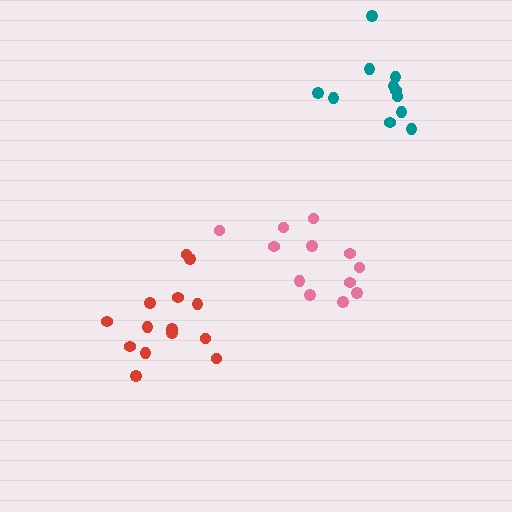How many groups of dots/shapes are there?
There are 3 groups.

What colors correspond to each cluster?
The clusters are colored: pink, teal, red.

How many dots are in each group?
Group 1: 12 dots, Group 2: 11 dots, Group 3: 14 dots (37 total).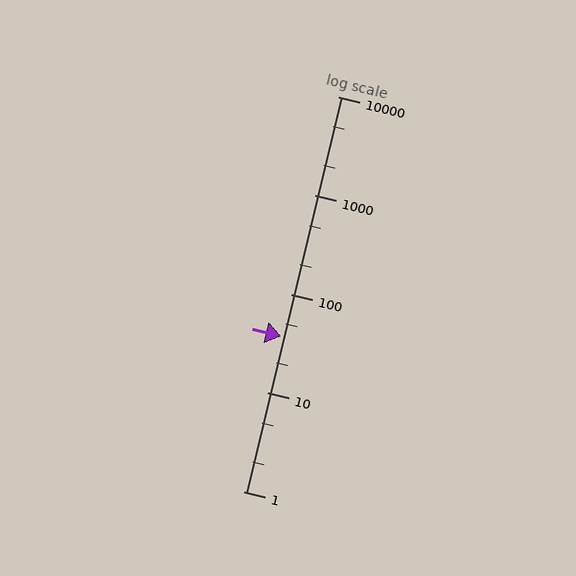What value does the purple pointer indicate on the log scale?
The pointer indicates approximately 37.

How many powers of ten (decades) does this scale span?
The scale spans 4 decades, from 1 to 10000.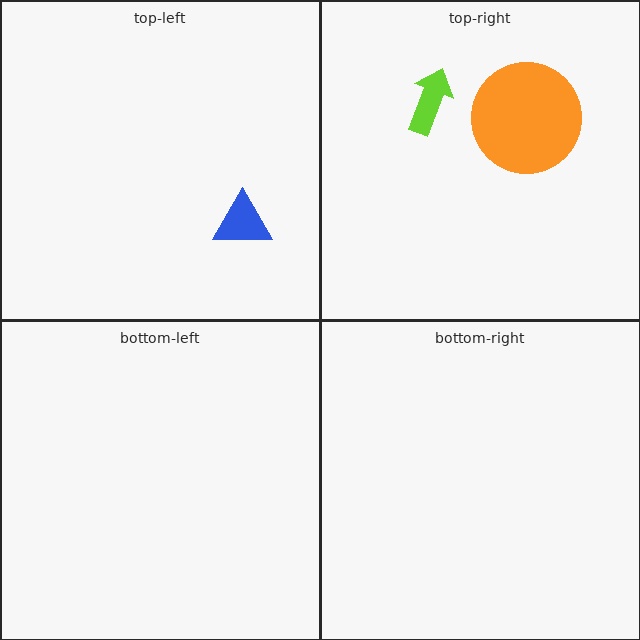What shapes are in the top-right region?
The lime arrow, the orange circle.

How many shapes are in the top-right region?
2.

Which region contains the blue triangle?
The top-left region.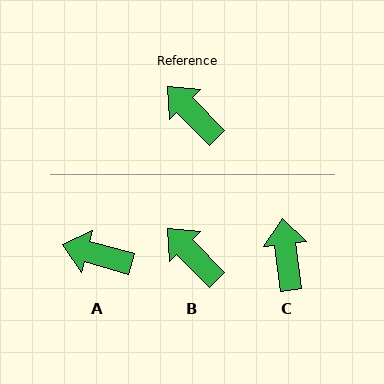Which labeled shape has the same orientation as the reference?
B.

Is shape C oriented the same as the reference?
No, it is off by about 36 degrees.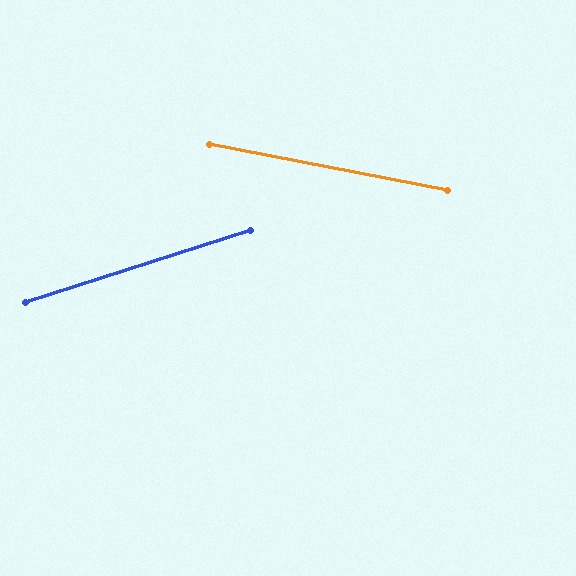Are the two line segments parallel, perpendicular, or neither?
Neither parallel nor perpendicular — they differ by about 29°.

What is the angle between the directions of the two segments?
Approximately 29 degrees.